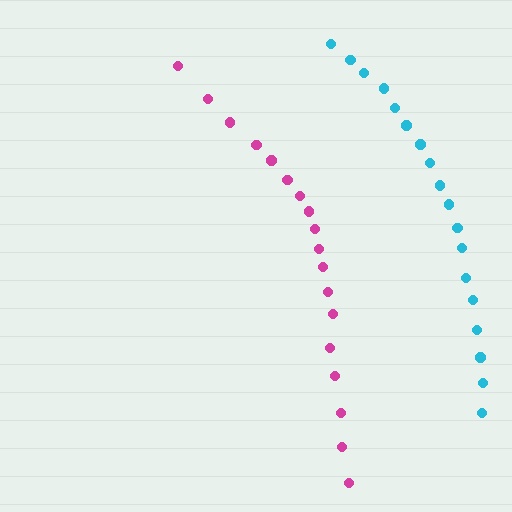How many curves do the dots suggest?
There are 2 distinct paths.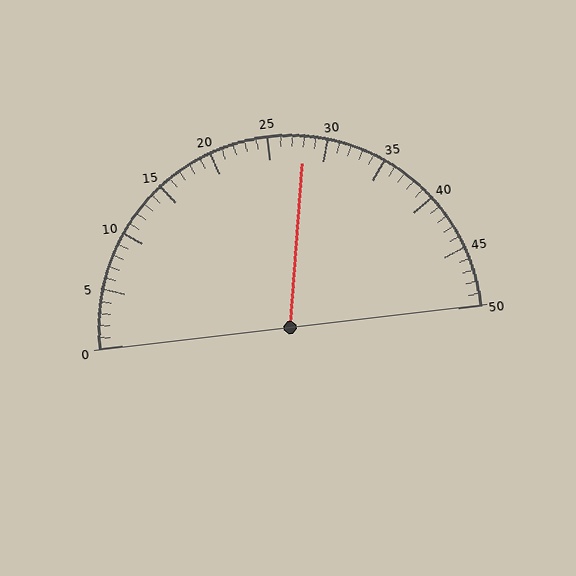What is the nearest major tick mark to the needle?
The nearest major tick mark is 30.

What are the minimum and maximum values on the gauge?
The gauge ranges from 0 to 50.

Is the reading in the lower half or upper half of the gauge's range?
The reading is in the upper half of the range (0 to 50).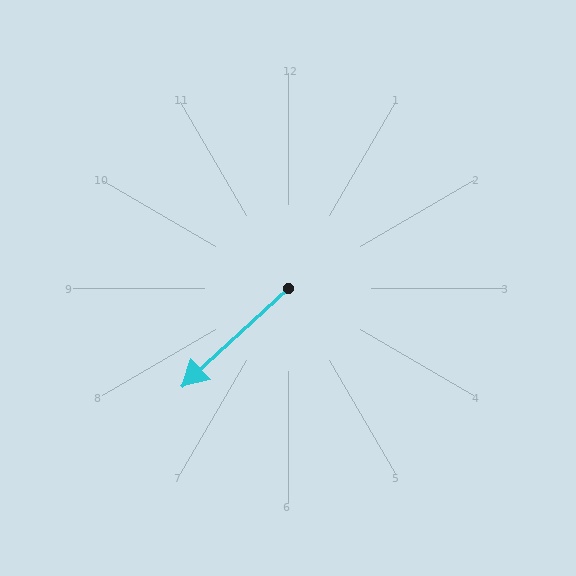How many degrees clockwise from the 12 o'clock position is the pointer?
Approximately 227 degrees.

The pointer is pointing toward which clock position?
Roughly 8 o'clock.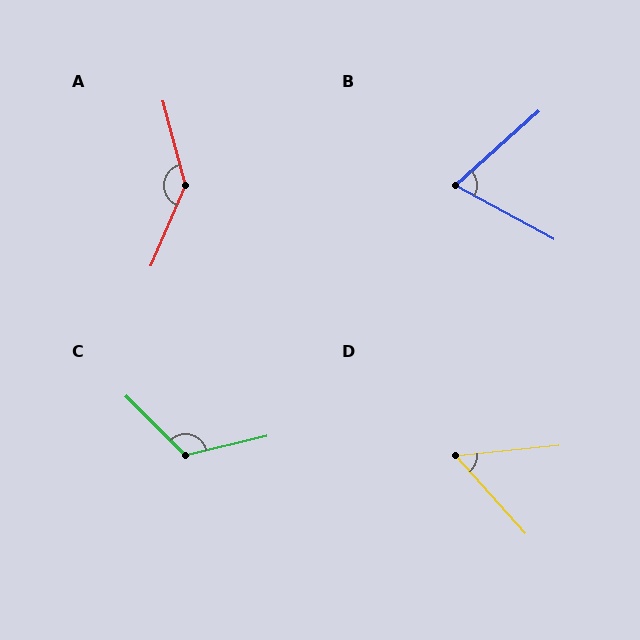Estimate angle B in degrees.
Approximately 70 degrees.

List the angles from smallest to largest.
D (54°), B (70°), C (122°), A (142°).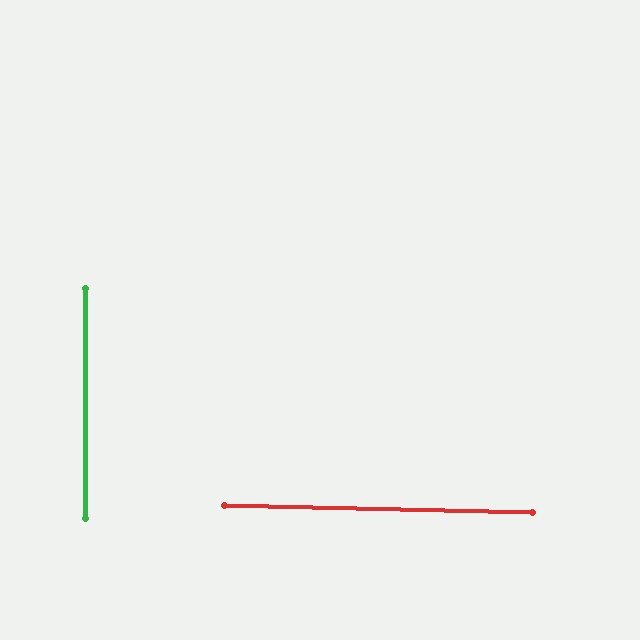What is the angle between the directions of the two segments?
Approximately 89 degrees.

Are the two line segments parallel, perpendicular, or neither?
Perpendicular — they meet at approximately 89°.